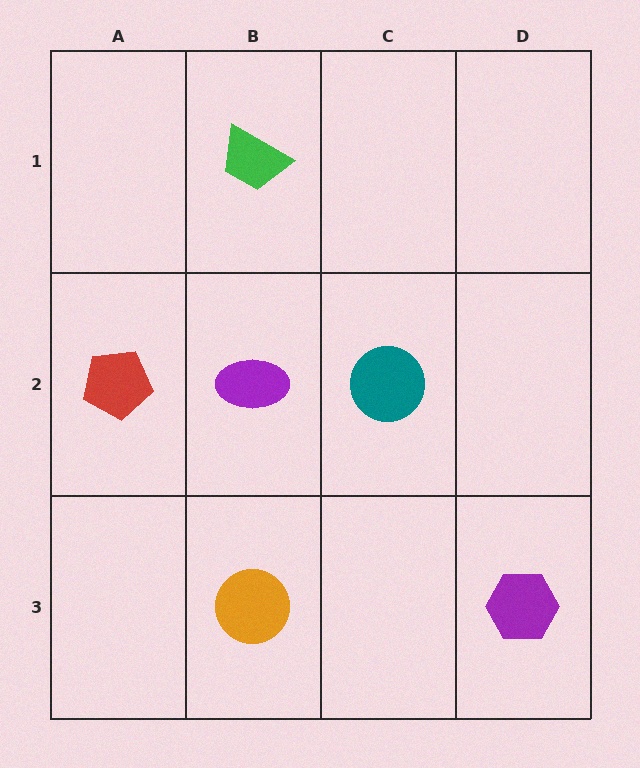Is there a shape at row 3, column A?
No, that cell is empty.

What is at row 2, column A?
A red pentagon.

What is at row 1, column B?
A green trapezoid.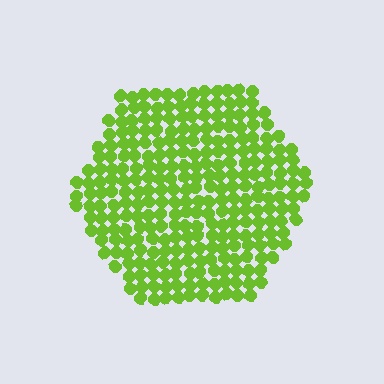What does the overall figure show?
The overall figure shows a hexagon.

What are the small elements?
The small elements are circles.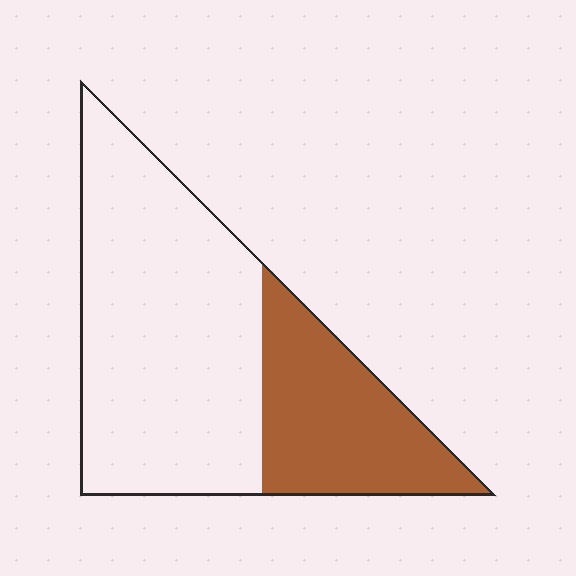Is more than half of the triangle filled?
No.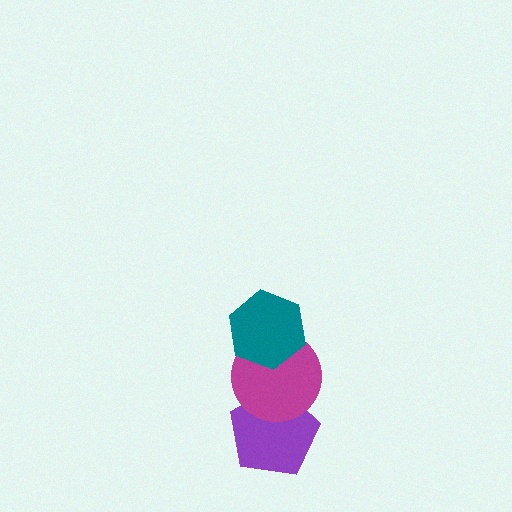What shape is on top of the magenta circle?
The teal hexagon is on top of the magenta circle.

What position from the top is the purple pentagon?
The purple pentagon is 3rd from the top.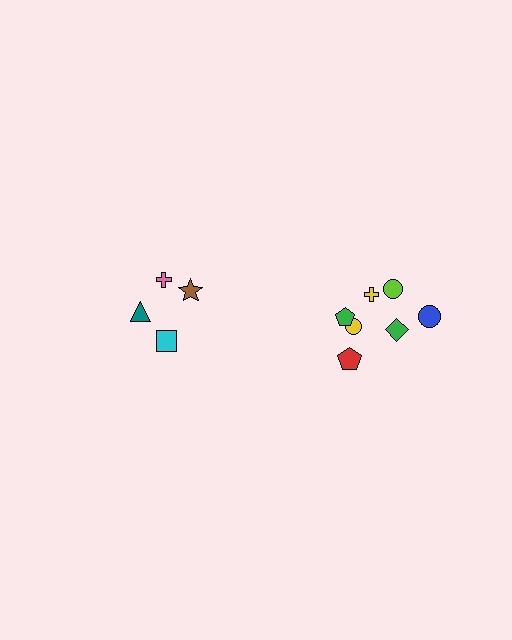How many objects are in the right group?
There are 7 objects.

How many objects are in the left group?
There are 4 objects.